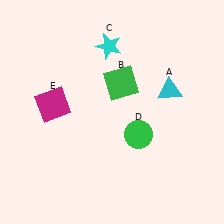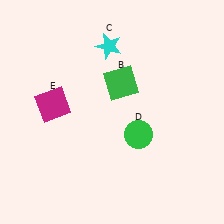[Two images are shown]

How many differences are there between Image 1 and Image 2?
There is 1 difference between the two images.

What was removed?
The cyan triangle (A) was removed in Image 2.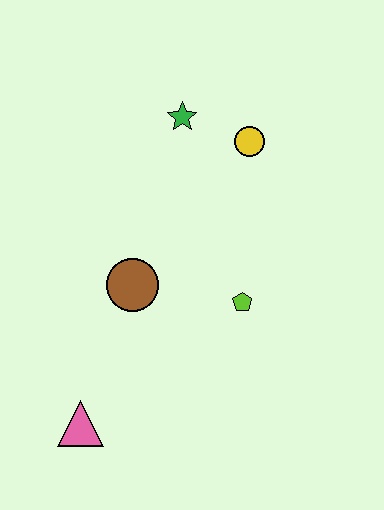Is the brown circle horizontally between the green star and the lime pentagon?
No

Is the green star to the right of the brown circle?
Yes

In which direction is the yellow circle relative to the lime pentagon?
The yellow circle is above the lime pentagon.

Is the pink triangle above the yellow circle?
No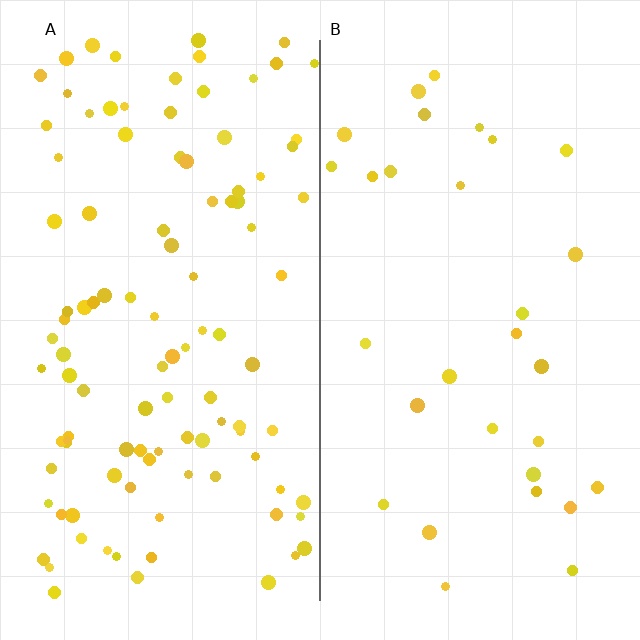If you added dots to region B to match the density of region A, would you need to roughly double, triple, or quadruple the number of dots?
Approximately quadruple.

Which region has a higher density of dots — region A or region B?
A (the left).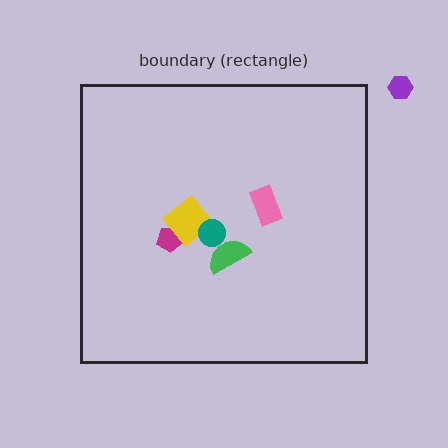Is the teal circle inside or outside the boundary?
Inside.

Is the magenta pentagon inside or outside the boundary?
Inside.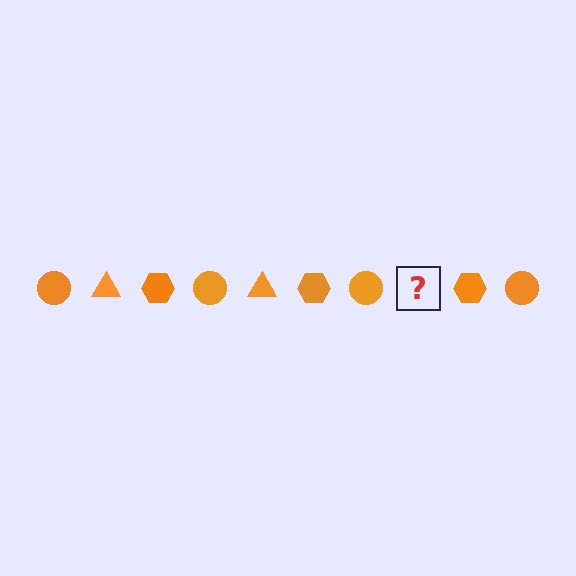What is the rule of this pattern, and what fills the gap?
The rule is that the pattern cycles through circle, triangle, hexagon shapes in orange. The gap should be filled with an orange triangle.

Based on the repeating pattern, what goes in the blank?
The blank should be an orange triangle.